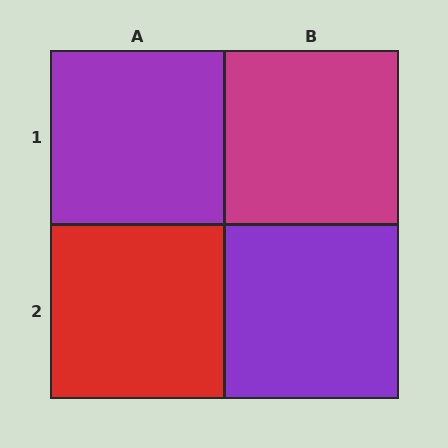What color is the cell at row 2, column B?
Purple.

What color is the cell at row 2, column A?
Red.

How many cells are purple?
2 cells are purple.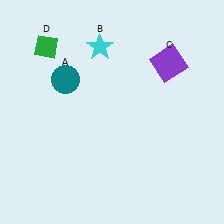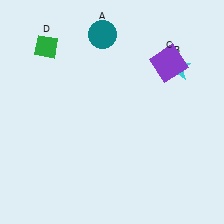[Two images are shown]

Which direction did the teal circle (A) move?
The teal circle (A) moved up.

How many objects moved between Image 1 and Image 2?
2 objects moved between the two images.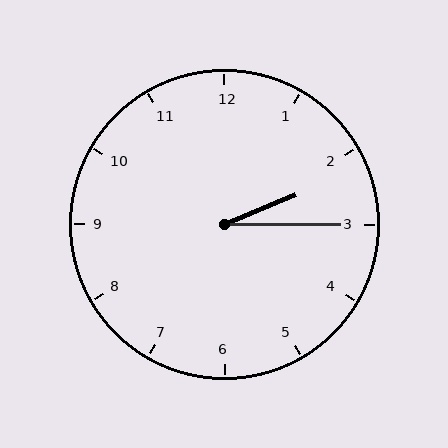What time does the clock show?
2:15.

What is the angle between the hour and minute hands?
Approximately 22 degrees.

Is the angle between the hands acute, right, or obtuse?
It is acute.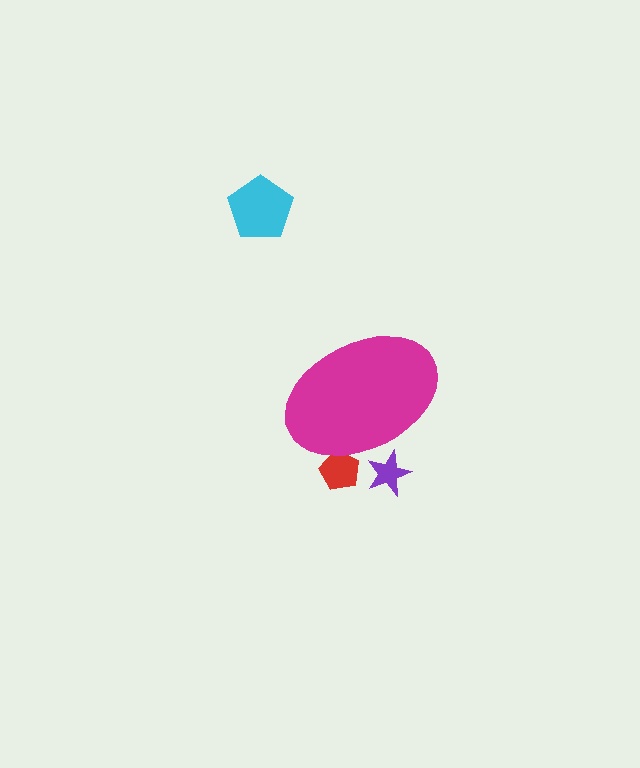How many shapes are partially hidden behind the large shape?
2 shapes are partially hidden.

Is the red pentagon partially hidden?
Yes, the red pentagon is partially hidden behind the magenta ellipse.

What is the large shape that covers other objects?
A magenta ellipse.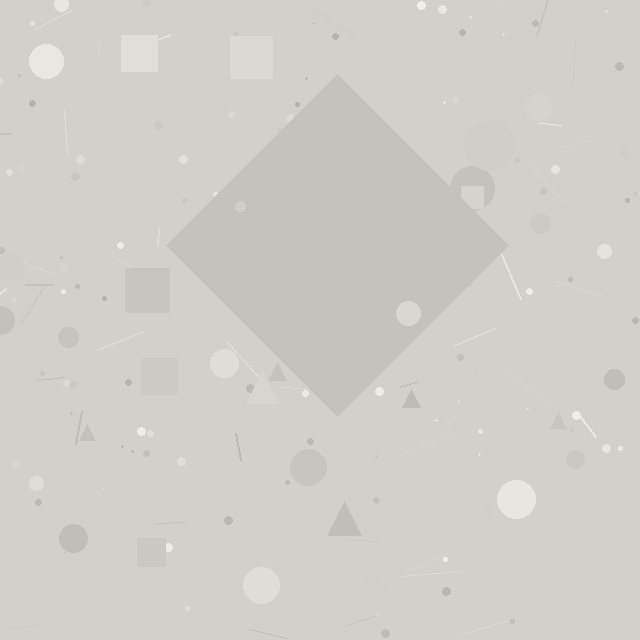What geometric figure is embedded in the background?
A diamond is embedded in the background.